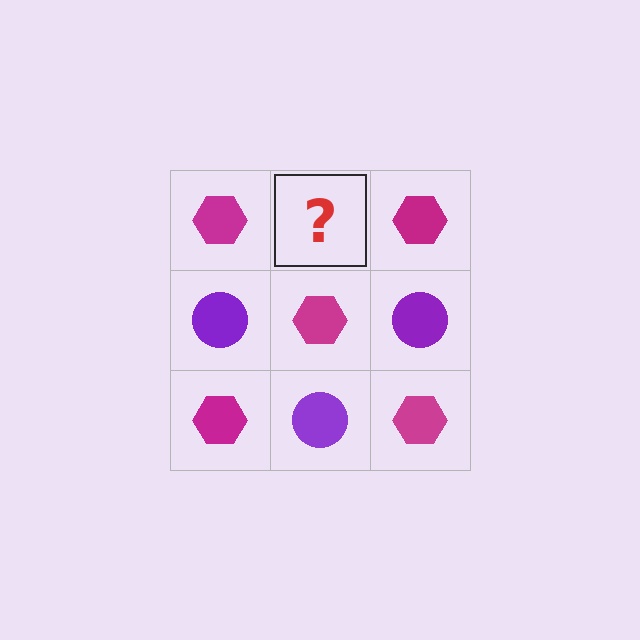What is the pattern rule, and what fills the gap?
The rule is that it alternates magenta hexagon and purple circle in a checkerboard pattern. The gap should be filled with a purple circle.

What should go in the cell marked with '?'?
The missing cell should contain a purple circle.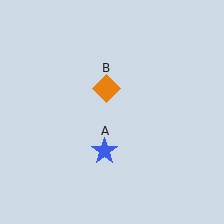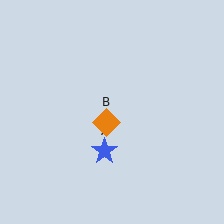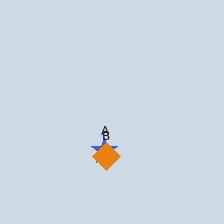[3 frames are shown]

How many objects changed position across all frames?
1 object changed position: orange diamond (object B).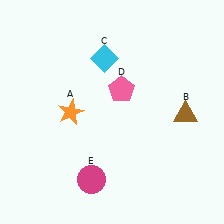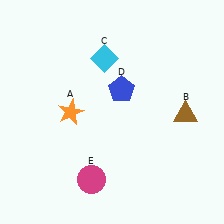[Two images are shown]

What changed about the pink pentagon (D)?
In Image 1, D is pink. In Image 2, it changed to blue.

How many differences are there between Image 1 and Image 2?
There is 1 difference between the two images.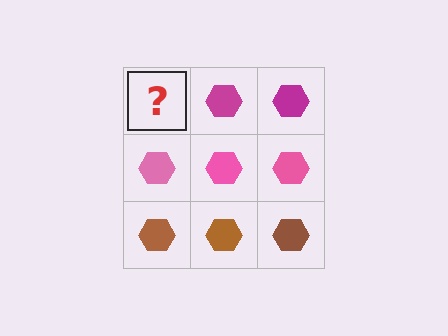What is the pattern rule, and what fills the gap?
The rule is that each row has a consistent color. The gap should be filled with a magenta hexagon.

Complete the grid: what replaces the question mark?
The question mark should be replaced with a magenta hexagon.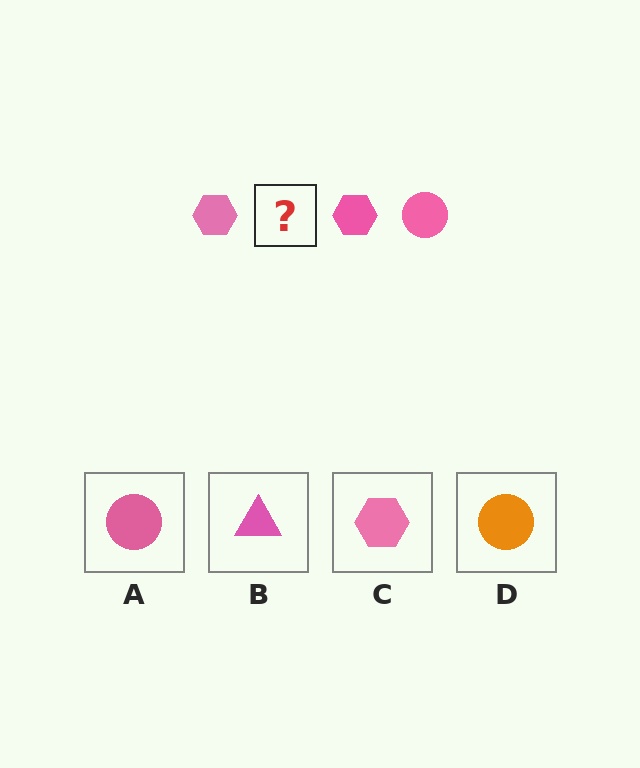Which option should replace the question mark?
Option A.